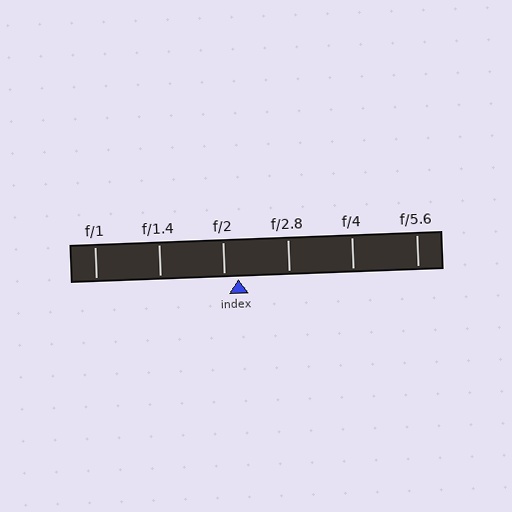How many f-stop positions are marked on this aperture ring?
There are 6 f-stop positions marked.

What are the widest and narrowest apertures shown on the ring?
The widest aperture shown is f/1 and the narrowest is f/5.6.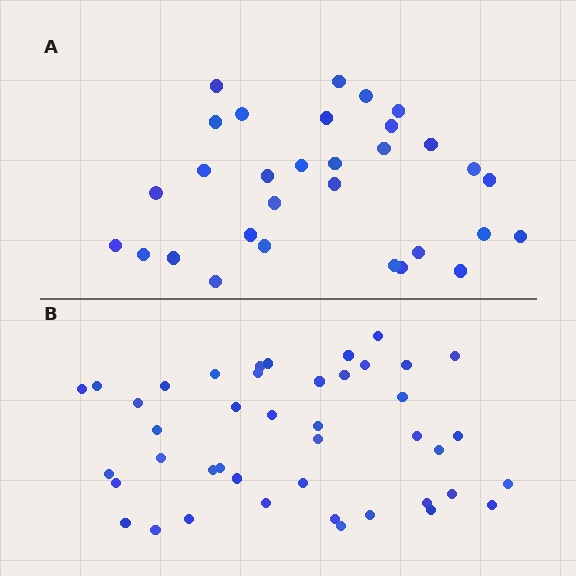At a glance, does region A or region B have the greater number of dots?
Region B (the bottom region) has more dots.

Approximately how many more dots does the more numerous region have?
Region B has roughly 12 or so more dots than region A.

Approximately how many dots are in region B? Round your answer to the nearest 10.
About 40 dots. (The exact count is 43, which rounds to 40.)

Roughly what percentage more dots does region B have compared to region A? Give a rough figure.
About 40% more.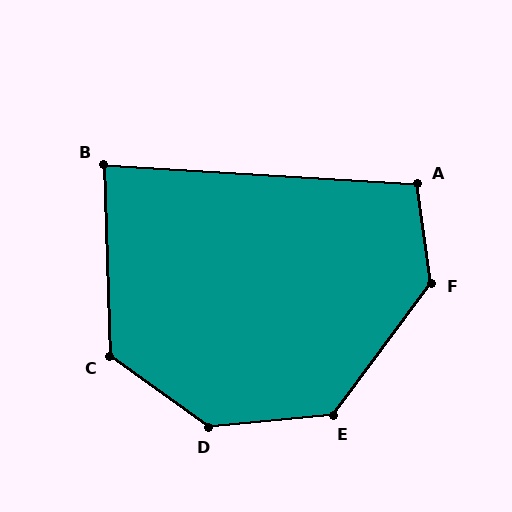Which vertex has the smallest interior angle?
B, at approximately 85 degrees.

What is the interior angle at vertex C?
Approximately 127 degrees (obtuse).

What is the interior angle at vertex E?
Approximately 132 degrees (obtuse).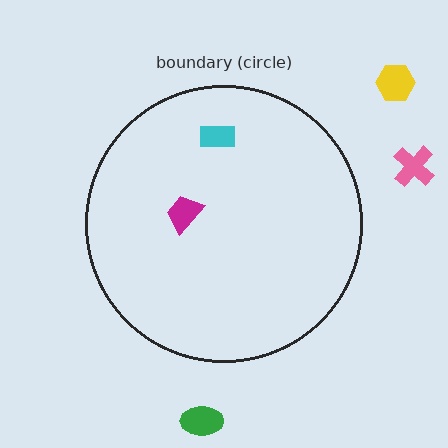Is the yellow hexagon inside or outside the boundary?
Outside.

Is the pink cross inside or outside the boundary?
Outside.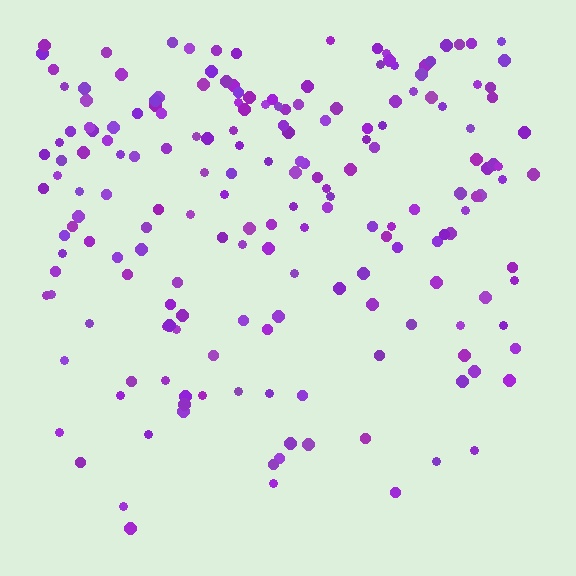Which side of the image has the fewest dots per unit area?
The bottom.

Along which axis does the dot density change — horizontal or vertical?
Vertical.